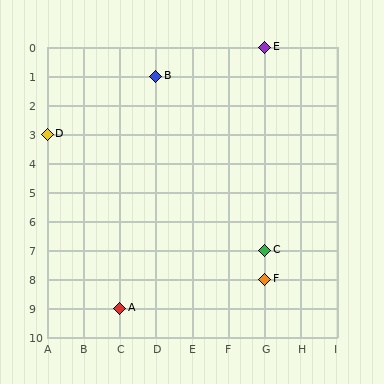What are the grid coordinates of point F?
Point F is at grid coordinates (G, 8).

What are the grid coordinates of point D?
Point D is at grid coordinates (A, 3).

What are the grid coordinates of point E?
Point E is at grid coordinates (G, 0).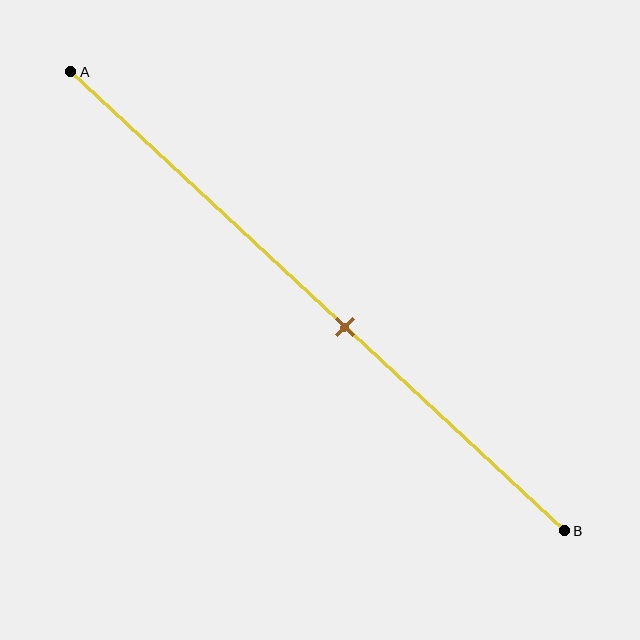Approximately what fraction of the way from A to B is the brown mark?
The brown mark is approximately 55% of the way from A to B.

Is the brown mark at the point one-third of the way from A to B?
No, the mark is at about 55% from A, not at the 33% one-third point.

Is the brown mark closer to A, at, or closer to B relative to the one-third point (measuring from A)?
The brown mark is closer to point B than the one-third point of segment AB.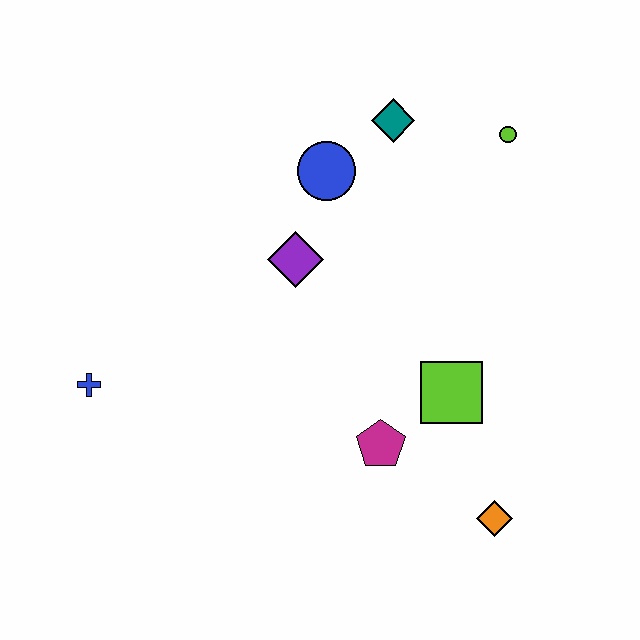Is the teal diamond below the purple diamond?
No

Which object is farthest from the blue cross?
The lime circle is farthest from the blue cross.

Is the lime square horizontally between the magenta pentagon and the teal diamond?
No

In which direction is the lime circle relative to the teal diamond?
The lime circle is to the right of the teal diamond.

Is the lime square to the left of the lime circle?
Yes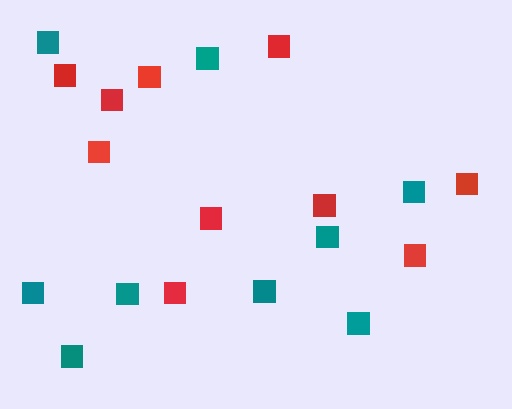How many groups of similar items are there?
There are 2 groups: one group of teal squares (9) and one group of red squares (10).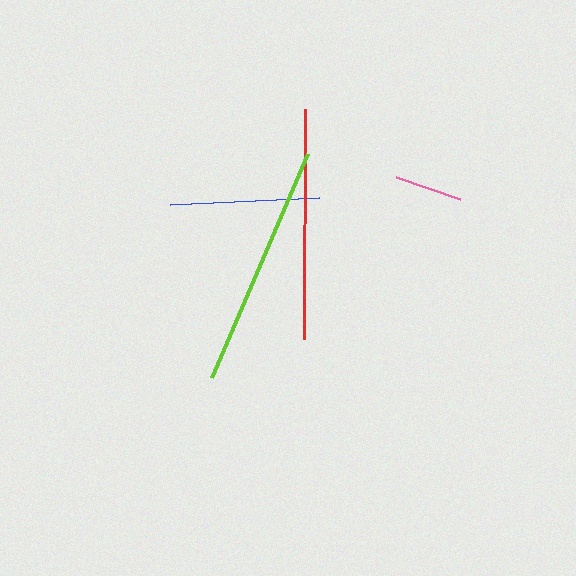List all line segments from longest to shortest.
From longest to shortest: lime, red, blue, pink.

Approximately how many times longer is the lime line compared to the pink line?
The lime line is approximately 3.6 times the length of the pink line.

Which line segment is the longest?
The lime line is the longest at approximately 244 pixels.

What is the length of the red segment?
The red segment is approximately 231 pixels long.